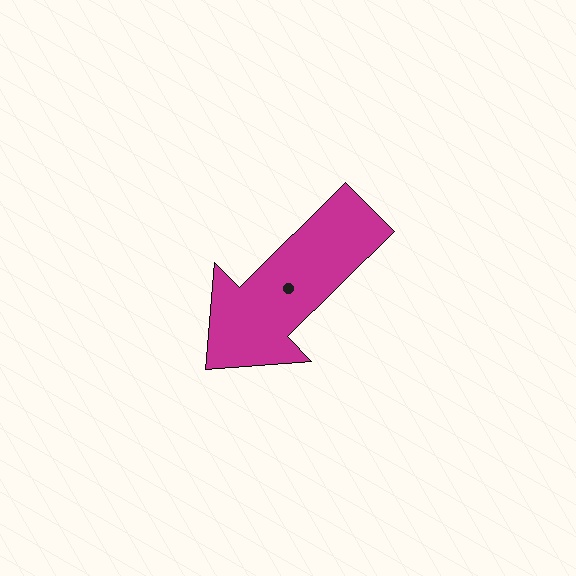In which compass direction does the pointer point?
Southwest.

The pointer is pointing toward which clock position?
Roughly 8 o'clock.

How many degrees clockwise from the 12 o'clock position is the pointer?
Approximately 225 degrees.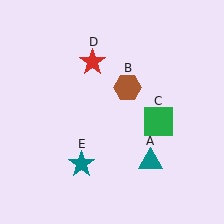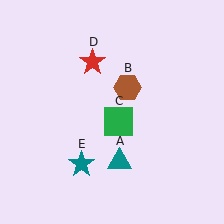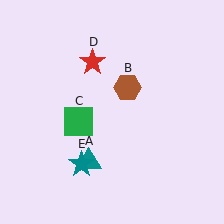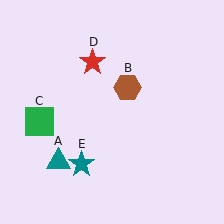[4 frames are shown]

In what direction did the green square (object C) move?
The green square (object C) moved left.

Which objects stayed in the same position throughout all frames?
Brown hexagon (object B) and red star (object D) and teal star (object E) remained stationary.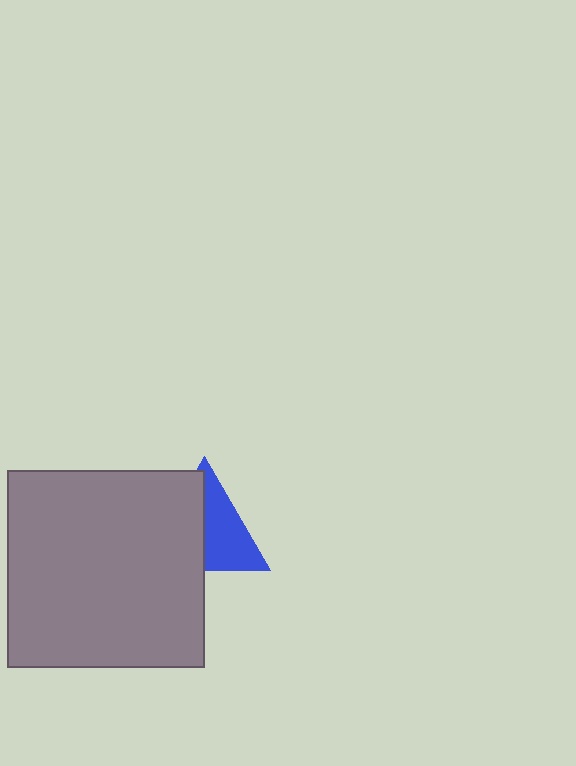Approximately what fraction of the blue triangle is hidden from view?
Roughly 50% of the blue triangle is hidden behind the gray square.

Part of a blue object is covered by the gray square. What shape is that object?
It is a triangle.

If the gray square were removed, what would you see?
You would see the complete blue triangle.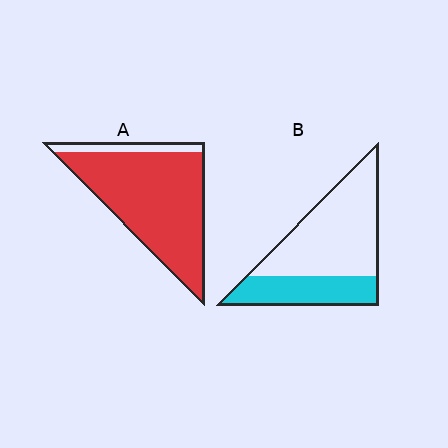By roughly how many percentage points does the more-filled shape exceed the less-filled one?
By roughly 55 percentage points (A over B).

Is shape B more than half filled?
No.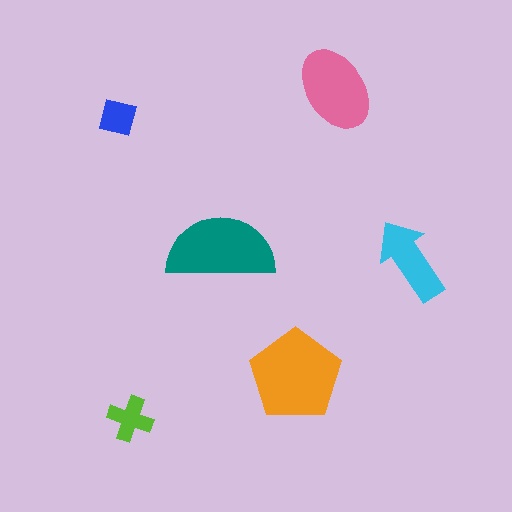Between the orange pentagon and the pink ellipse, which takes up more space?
The orange pentagon.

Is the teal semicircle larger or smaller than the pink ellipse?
Larger.